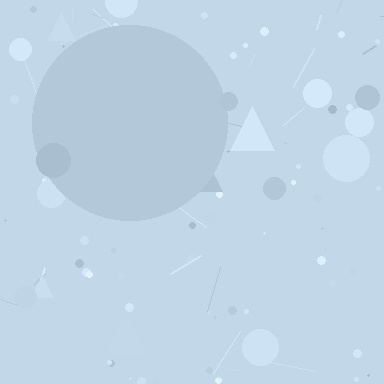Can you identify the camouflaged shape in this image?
The camouflaged shape is a circle.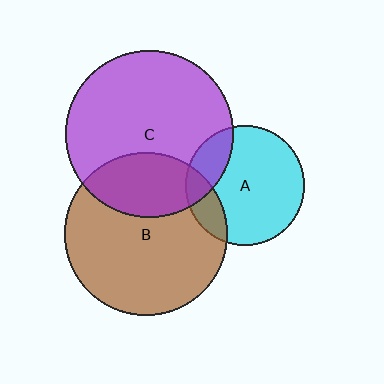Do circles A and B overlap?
Yes.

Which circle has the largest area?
Circle C (purple).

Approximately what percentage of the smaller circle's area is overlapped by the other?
Approximately 15%.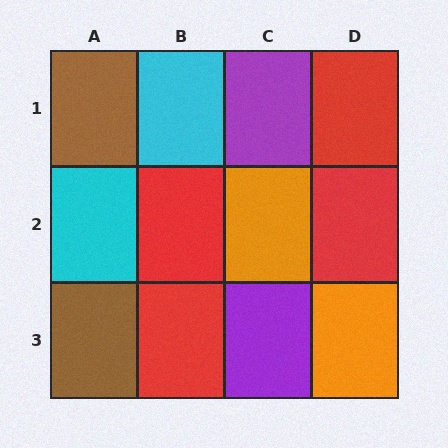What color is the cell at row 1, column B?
Cyan.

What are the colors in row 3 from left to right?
Brown, red, purple, orange.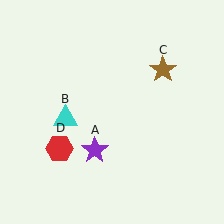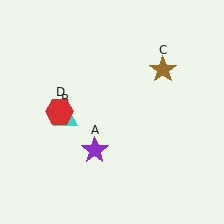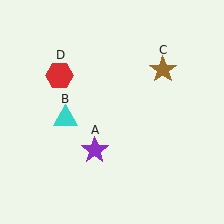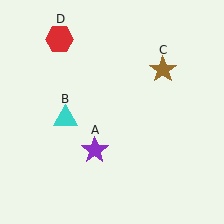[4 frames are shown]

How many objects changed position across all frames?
1 object changed position: red hexagon (object D).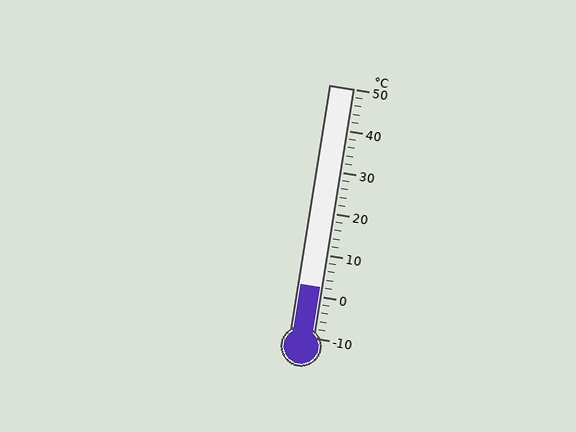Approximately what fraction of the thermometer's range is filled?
The thermometer is filled to approximately 20% of its range.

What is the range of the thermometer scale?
The thermometer scale ranges from -10°C to 50°C.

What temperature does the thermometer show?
The thermometer shows approximately 2°C.